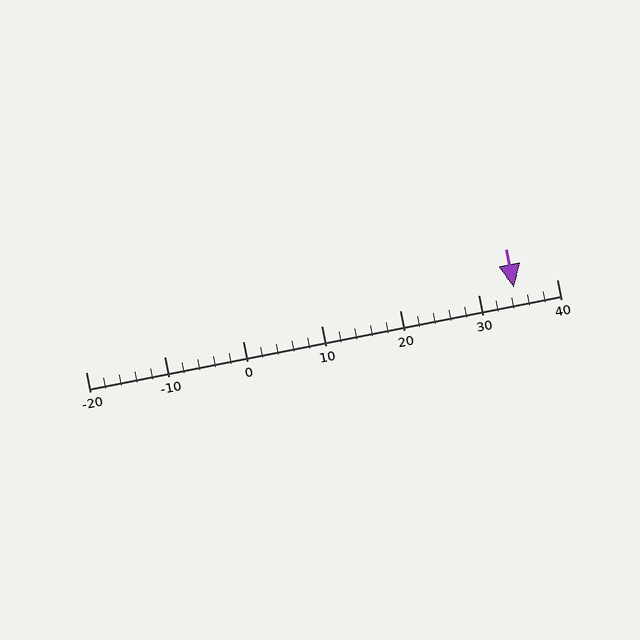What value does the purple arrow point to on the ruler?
The purple arrow points to approximately 35.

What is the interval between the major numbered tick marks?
The major tick marks are spaced 10 units apart.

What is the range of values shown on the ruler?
The ruler shows values from -20 to 40.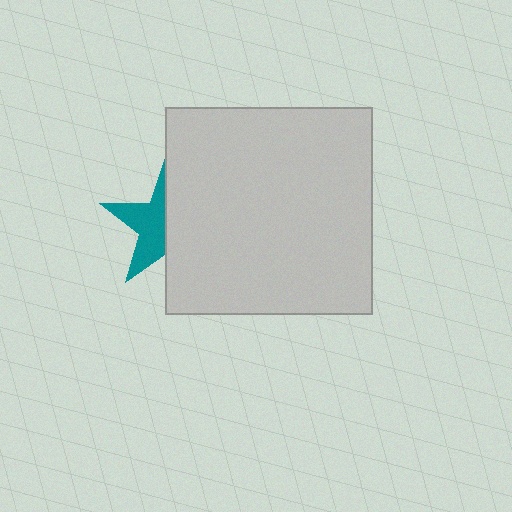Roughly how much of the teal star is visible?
About half of it is visible (roughly 48%).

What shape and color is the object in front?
The object in front is a light gray square.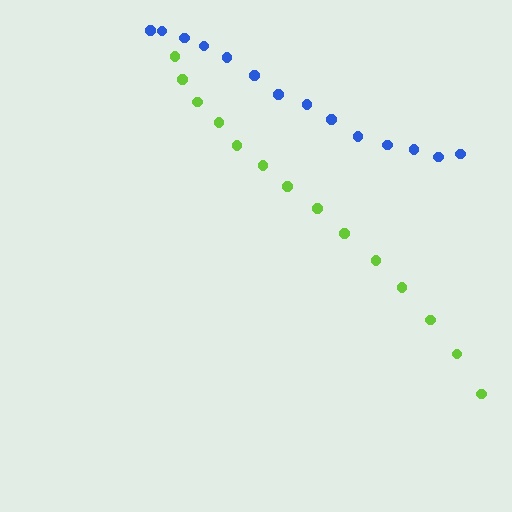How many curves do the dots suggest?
There are 2 distinct paths.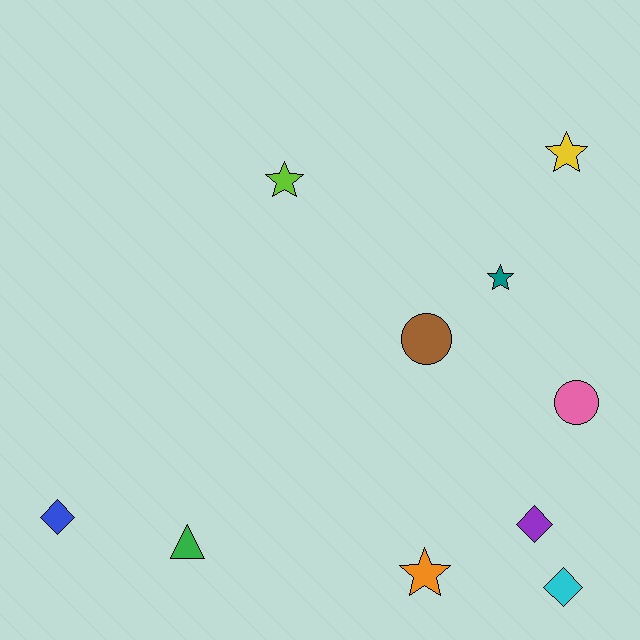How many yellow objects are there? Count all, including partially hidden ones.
There is 1 yellow object.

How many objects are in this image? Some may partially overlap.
There are 10 objects.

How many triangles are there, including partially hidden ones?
There is 1 triangle.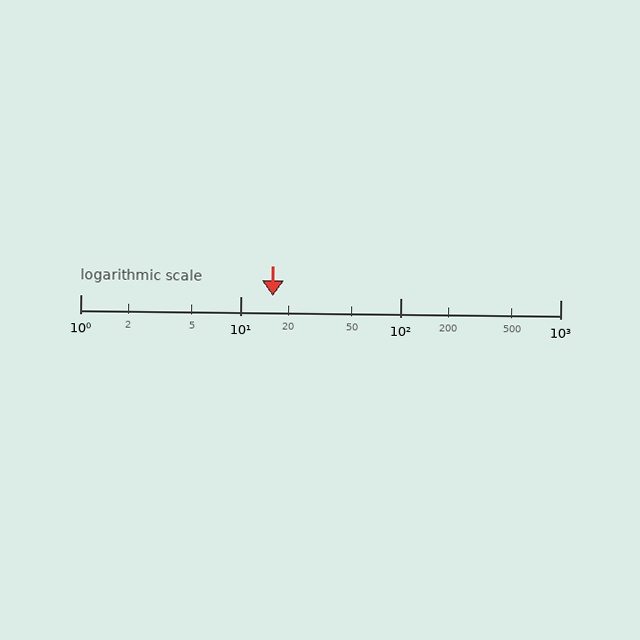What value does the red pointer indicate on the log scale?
The pointer indicates approximately 16.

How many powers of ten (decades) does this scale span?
The scale spans 3 decades, from 1 to 1000.